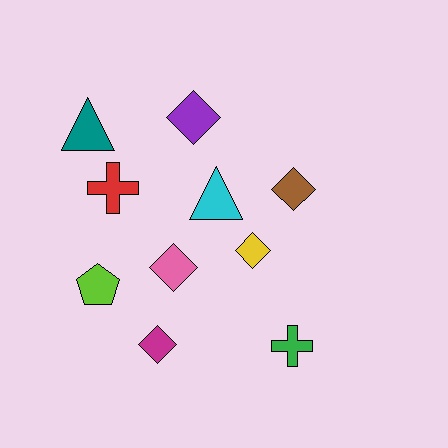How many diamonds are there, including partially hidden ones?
There are 5 diamonds.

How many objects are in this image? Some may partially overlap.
There are 10 objects.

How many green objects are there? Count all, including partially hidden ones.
There is 1 green object.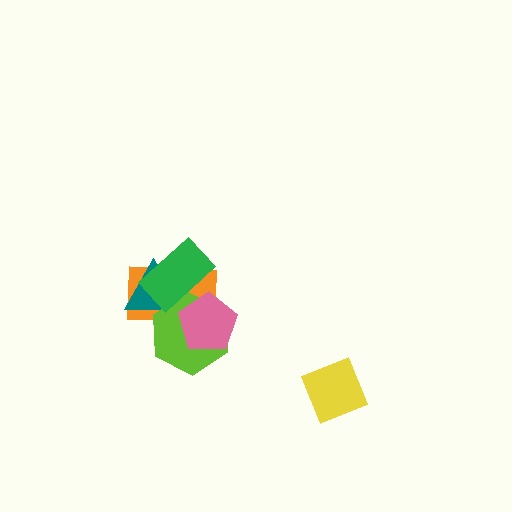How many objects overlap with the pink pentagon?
3 objects overlap with the pink pentagon.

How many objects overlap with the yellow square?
0 objects overlap with the yellow square.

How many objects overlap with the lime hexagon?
4 objects overlap with the lime hexagon.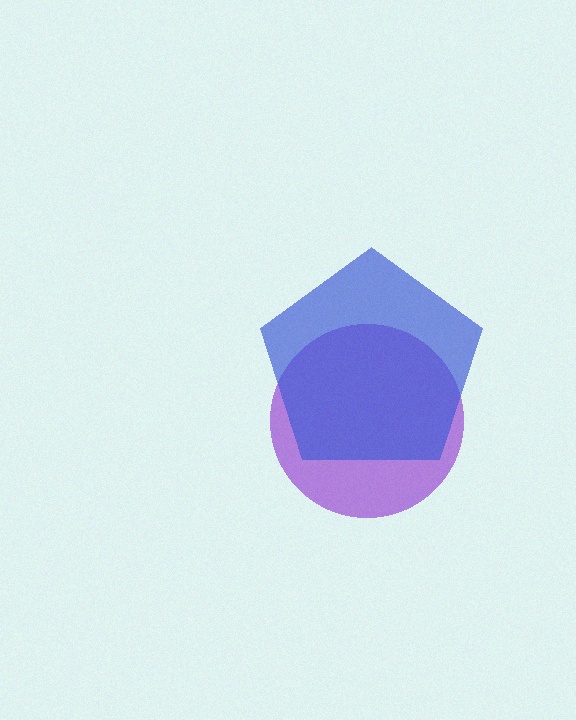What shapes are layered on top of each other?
The layered shapes are: a purple circle, a blue pentagon.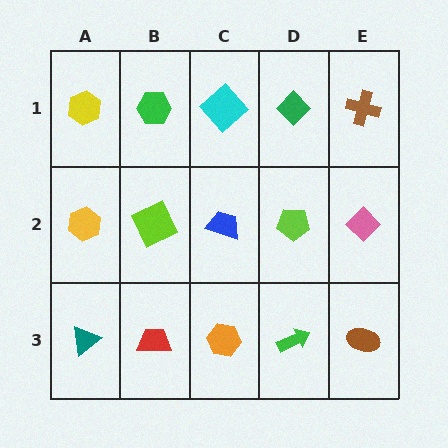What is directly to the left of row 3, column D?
An orange hexagon.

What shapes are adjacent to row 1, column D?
A lime pentagon (row 2, column D), a cyan diamond (row 1, column C), a brown cross (row 1, column E).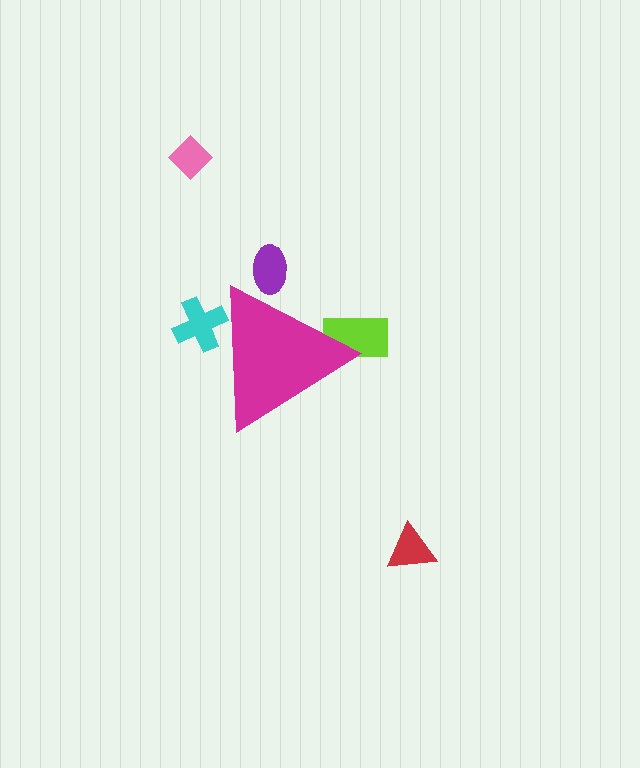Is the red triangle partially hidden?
No, the red triangle is fully visible.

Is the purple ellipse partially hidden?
Yes, the purple ellipse is partially hidden behind the magenta triangle.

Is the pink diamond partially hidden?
No, the pink diamond is fully visible.